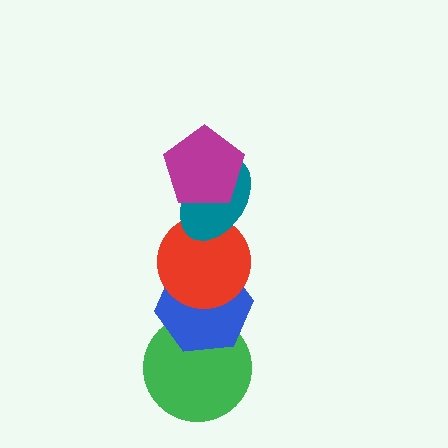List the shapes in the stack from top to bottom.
From top to bottom: the magenta pentagon, the teal ellipse, the red circle, the blue hexagon, the green circle.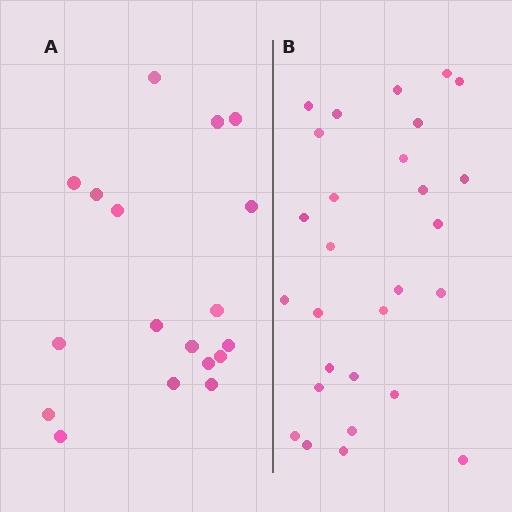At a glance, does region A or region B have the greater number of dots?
Region B (the right region) has more dots.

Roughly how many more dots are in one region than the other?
Region B has roughly 10 or so more dots than region A.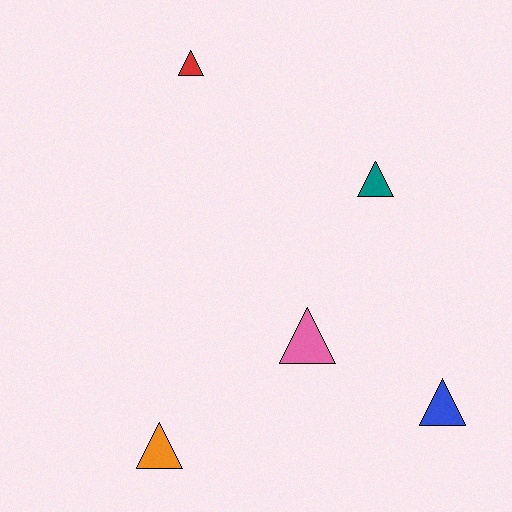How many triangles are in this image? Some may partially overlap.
There are 5 triangles.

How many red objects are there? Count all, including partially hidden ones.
There is 1 red object.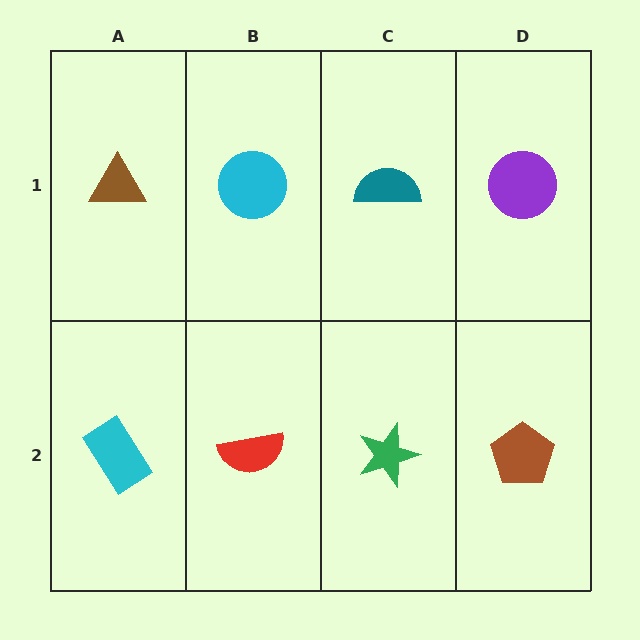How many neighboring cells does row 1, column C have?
3.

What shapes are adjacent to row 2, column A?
A brown triangle (row 1, column A), a red semicircle (row 2, column B).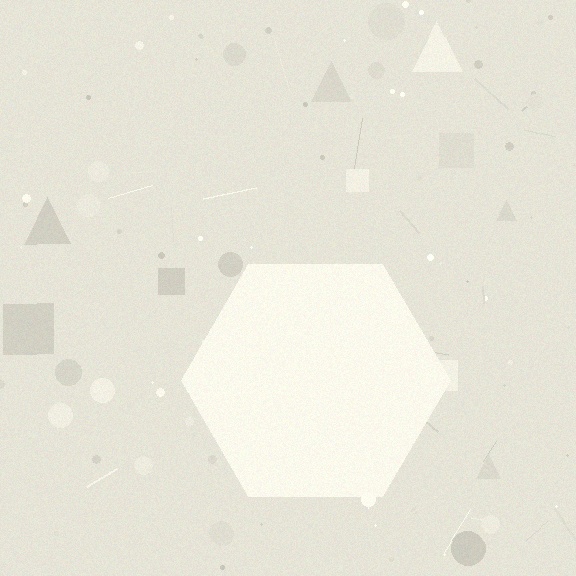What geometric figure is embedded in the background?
A hexagon is embedded in the background.